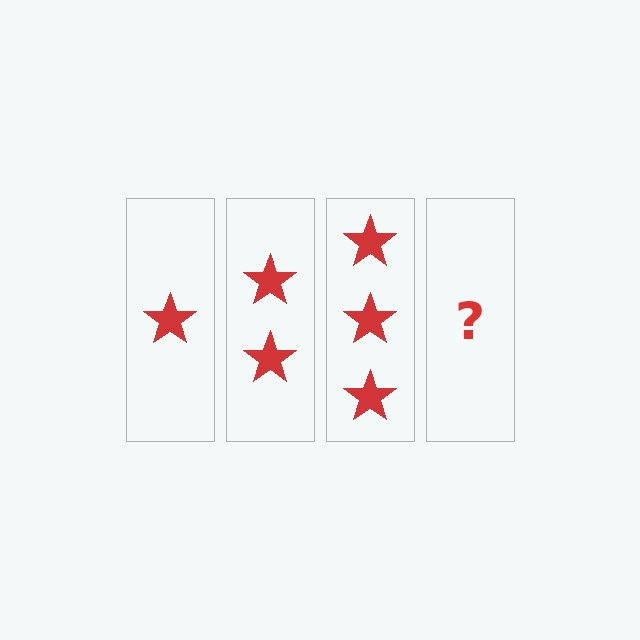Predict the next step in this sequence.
The next step is 4 stars.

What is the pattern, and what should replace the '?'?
The pattern is that each step adds one more star. The '?' should be 4 stars.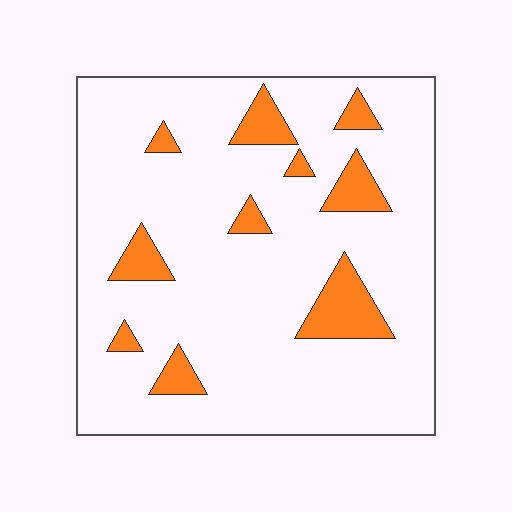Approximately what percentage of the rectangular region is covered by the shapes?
Approximately 15%.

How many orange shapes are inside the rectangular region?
10.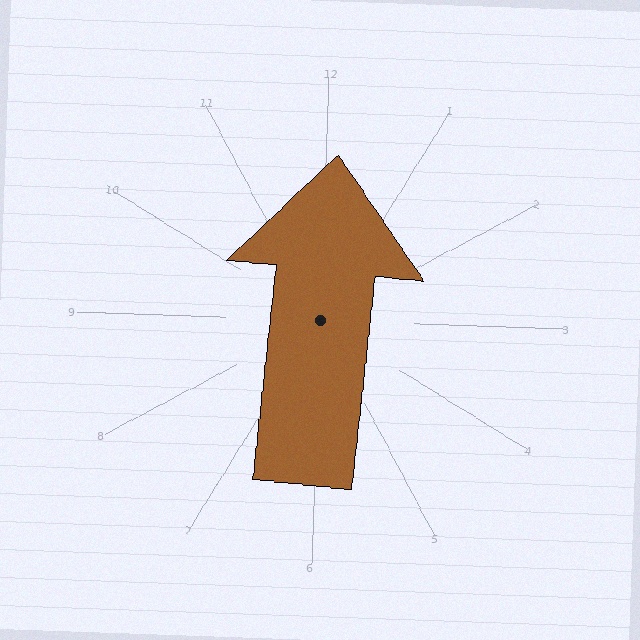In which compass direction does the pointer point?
North.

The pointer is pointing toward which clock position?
Roughly 12 o'clock.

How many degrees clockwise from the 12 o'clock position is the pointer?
Approximately 4 degrees.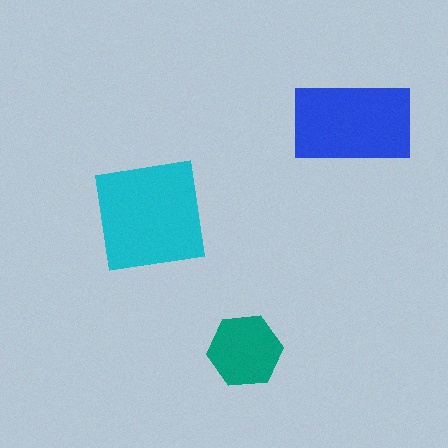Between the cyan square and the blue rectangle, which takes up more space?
The cyan square.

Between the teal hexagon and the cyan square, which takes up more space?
The cyan square.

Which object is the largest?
The cyan square.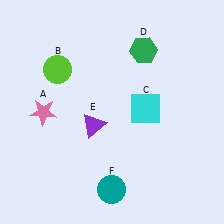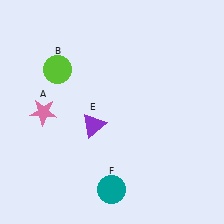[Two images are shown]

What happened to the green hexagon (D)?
The green hexagon (D) was removed in Image 2. It was in the top-right area of Image 1.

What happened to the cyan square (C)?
The cyan square (C) was removed in Image 2. It was in the top-right area of Image 1.